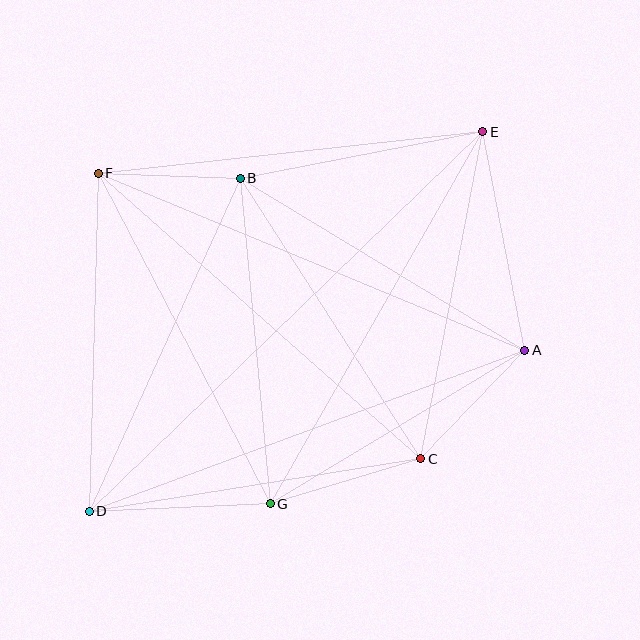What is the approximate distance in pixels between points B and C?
The distance between B and C is approximately 333 pixels.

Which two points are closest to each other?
Points B and F are closest to each other.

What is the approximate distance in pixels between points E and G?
The distance between E and G is approximately 428 pixels.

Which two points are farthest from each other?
Points D and E are farthest from each other.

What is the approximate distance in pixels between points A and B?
The distance between A and B is approximately 333 pixels.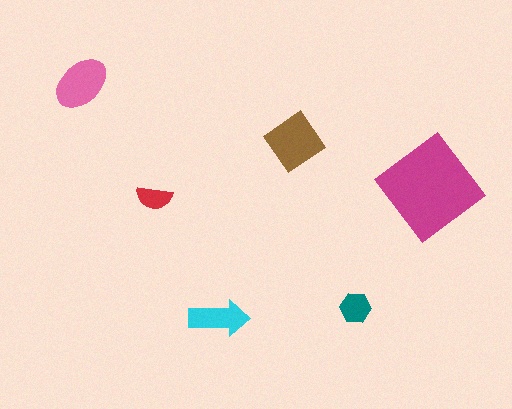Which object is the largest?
The magenta diamond.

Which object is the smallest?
The red semicircle.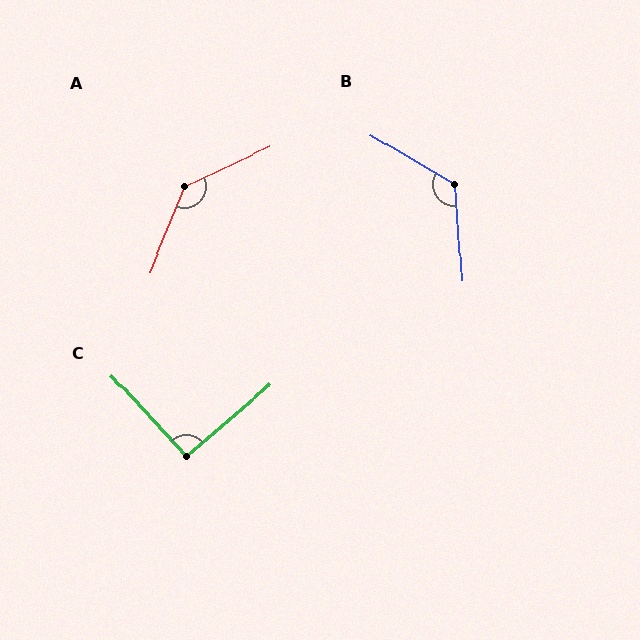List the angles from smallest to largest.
C (93°), B (124°), A (137°).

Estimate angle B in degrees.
Approximately 124 degrees.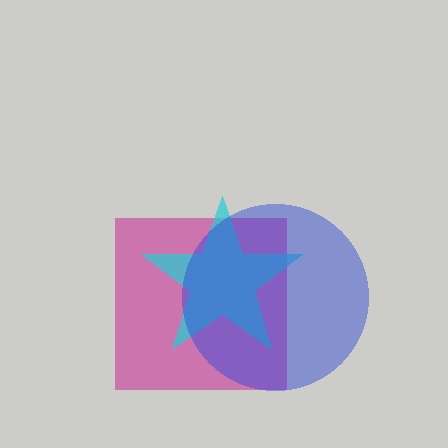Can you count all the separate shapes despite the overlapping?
Yes, there are 3 separate shapes.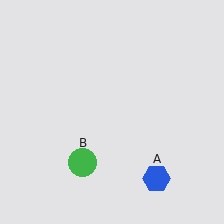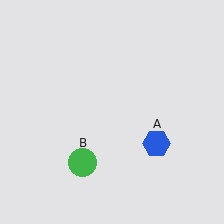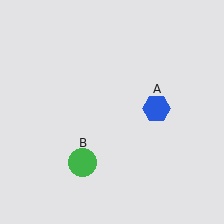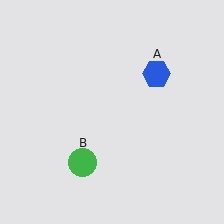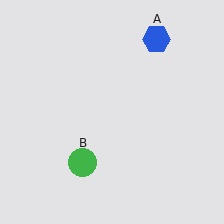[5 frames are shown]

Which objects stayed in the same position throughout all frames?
Green circle (object B) remained stationary.